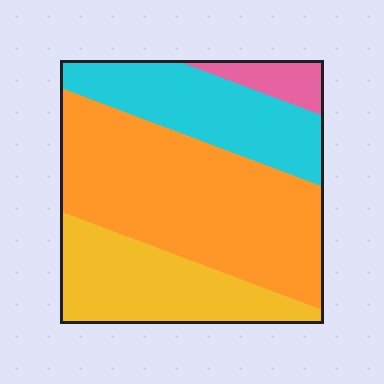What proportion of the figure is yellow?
Yellow takes up about one quarter (1/4) of the figure.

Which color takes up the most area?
Orange, at roughly 45%.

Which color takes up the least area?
Pink, at roughly 5%.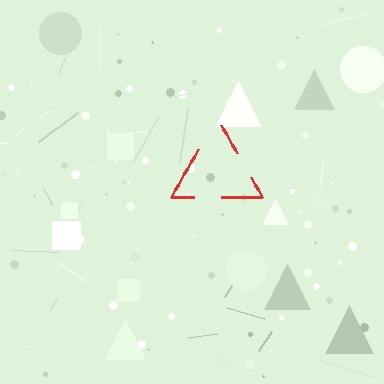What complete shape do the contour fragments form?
The contour fragments form a triangle.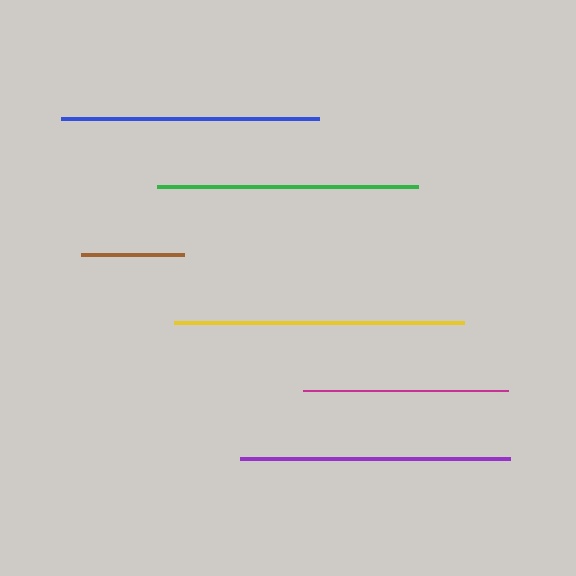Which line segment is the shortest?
The brown line is the shortest at approximately 102 pixels.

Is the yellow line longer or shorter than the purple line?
The yellow line is longer than the purple line.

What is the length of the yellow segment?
The yellow segment is approximately 290 pixels long.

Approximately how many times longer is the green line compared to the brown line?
The green line is approximately 2.6 times the length of the brown line.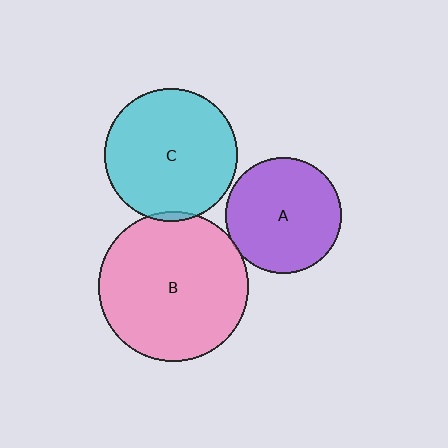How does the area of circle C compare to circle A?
Approximately 1.3 times.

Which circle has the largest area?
Circle B (pink).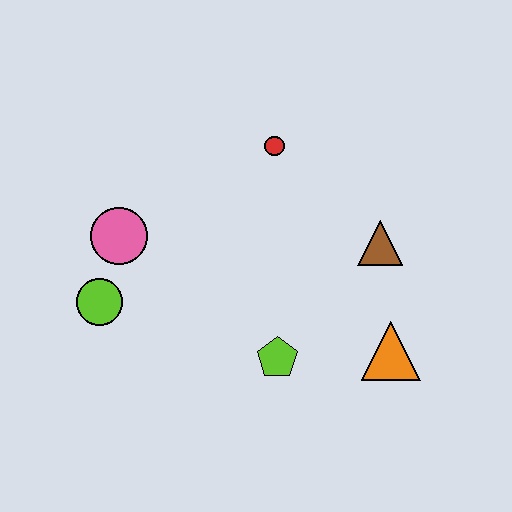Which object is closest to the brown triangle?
The orange triangle is closest to the brown triangle.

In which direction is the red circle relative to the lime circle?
The red circle is to the right of the lime circle.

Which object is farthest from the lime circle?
The orange triangle is farthest from the lime circle.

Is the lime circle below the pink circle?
Yes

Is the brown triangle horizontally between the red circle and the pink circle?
No